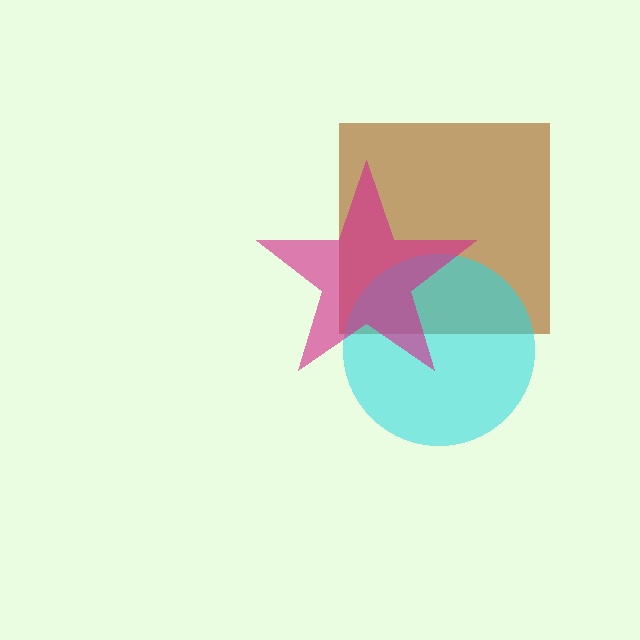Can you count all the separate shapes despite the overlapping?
Yes, there are 3 separate shapes.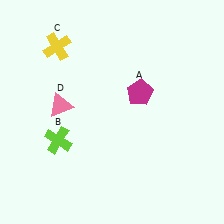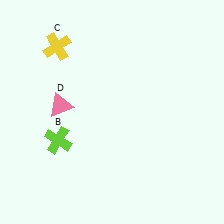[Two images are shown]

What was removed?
The magenta pentagon (A) was removed in Image 2.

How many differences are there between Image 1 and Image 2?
There is 1 difference between the two images.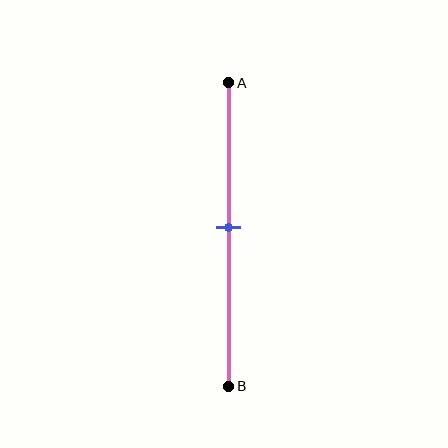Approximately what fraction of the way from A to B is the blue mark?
The blue mark is approximately 50% of the way from A to B.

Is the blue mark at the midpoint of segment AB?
Yes, the mark is approximately at the midpoint.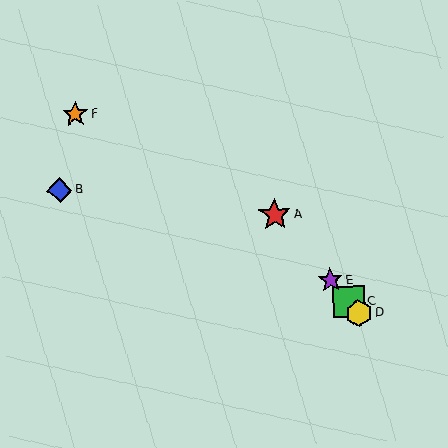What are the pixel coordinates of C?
Object C is at (349, 302).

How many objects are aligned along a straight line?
4 objects (A, C, D, E) are aligned along a straight line.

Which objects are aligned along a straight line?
Objects A, C, D, E are aligned along a straight line.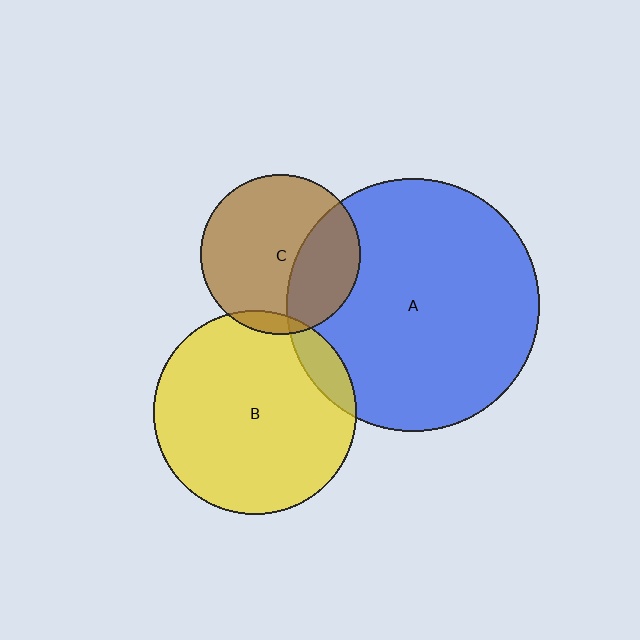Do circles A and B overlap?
Yes.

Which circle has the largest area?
Circle A (blue).